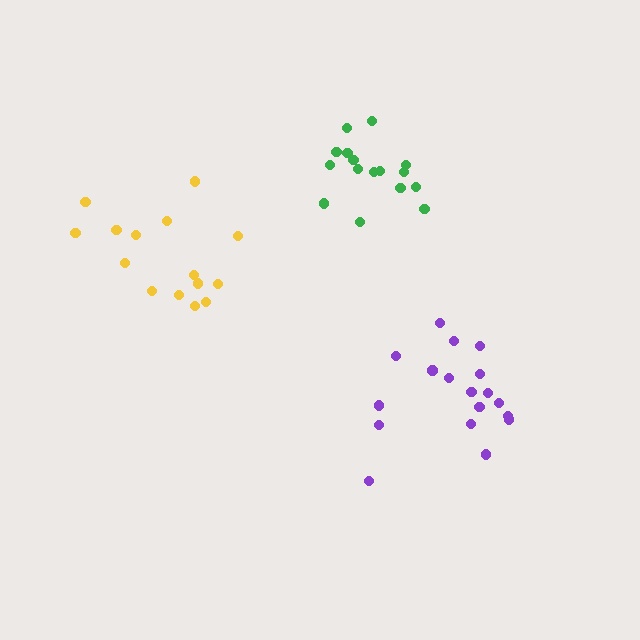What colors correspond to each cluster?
The clusters are colored: purple, green, yellow.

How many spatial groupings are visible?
There are 3 spatial groupings.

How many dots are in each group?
Group 1: 18 dots, Group 2: 16 dots, Group 3: 15 dots (49 total).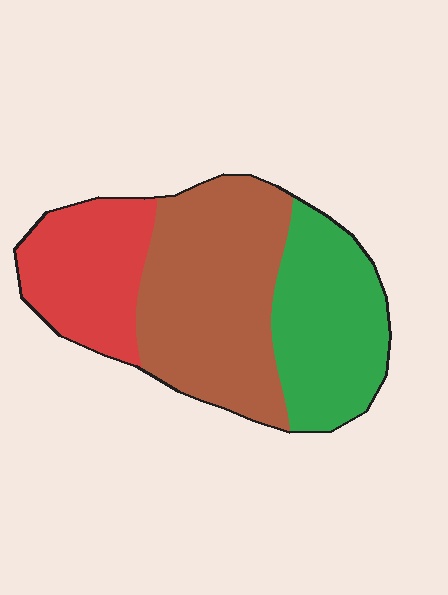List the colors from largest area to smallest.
From largest to smallest: brown, green, red.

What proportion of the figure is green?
Green takes up about one third (1/3) of the figure.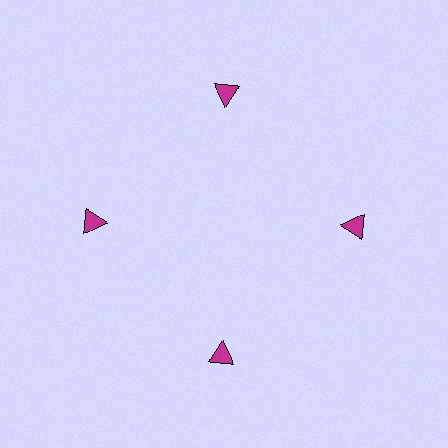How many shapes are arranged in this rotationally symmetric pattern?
There are 4 shapes, arranged in 4 groups of 1.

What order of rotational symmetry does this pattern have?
This pattern has 4-fold rotational symmetry.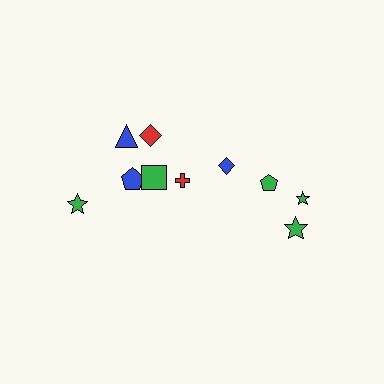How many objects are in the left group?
There are 6 objects.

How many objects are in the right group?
There are 4 objects.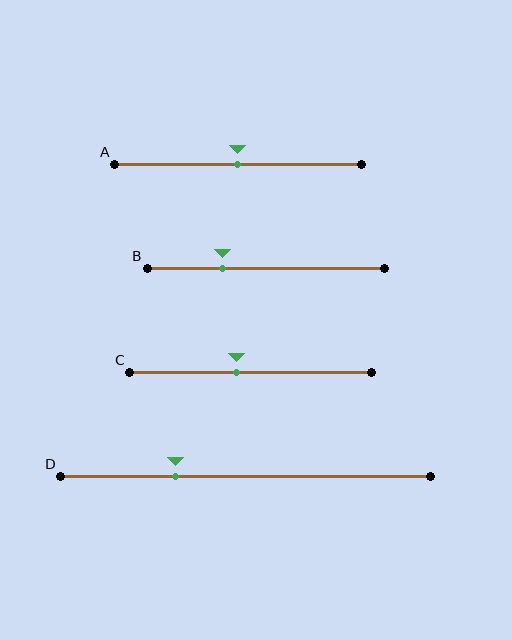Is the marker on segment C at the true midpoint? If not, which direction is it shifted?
No, the marker on segment C is shifted to the left by about 6% of the segment length.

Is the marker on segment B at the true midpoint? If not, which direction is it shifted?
No, the marker on segment B is shifted to the left by about 18% of the segment length.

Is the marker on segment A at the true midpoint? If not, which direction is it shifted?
Yes, the marker on segment A is at the true midpoint.